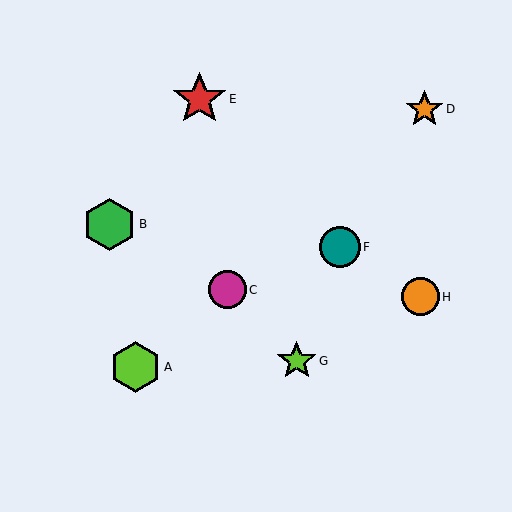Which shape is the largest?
The red star (labeled E) is the largest.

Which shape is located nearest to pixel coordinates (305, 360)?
The lime star (labeled G) at (297, 361) is nearest to that location.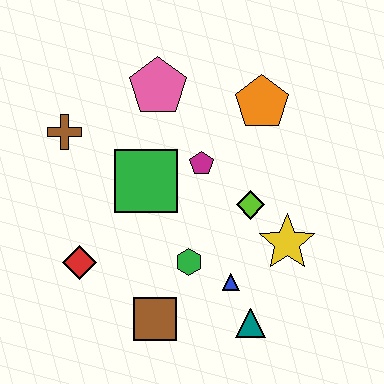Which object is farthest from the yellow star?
The brown cross is farthest from the yellow star.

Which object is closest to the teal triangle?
The blue triangle is closest to the teal triangle.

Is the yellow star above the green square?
No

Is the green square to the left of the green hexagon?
Yes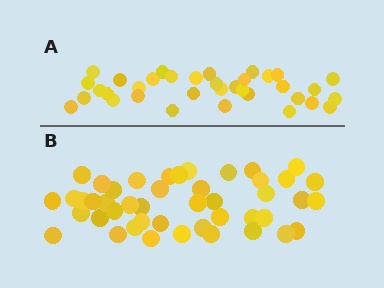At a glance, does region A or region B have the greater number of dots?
Region B (the bottom region) has more dots.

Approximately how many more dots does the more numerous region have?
Region B has roughly 10 or so more dots than region A.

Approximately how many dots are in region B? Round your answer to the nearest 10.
About 40 dots. (The exact count is 45, which rounds to 40.)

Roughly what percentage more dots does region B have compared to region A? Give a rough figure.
About 30% more.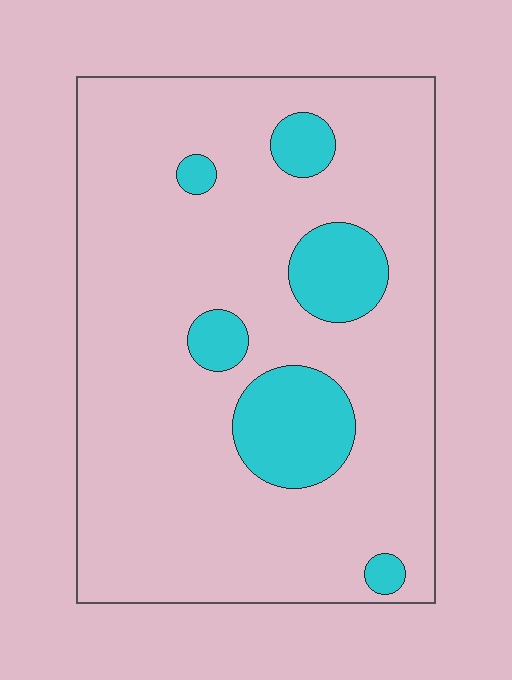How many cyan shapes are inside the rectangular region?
6.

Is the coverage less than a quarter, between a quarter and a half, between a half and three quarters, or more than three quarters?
Less than a quarter.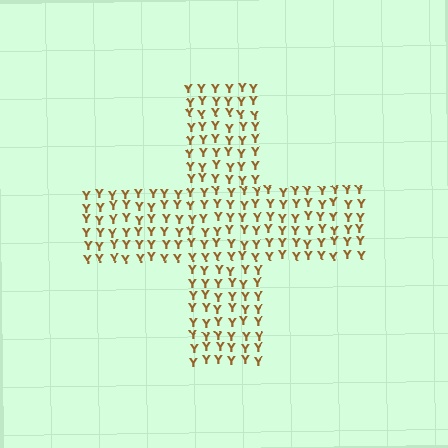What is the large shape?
The large shape is a cross.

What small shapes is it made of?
It is made of small letter Y's.